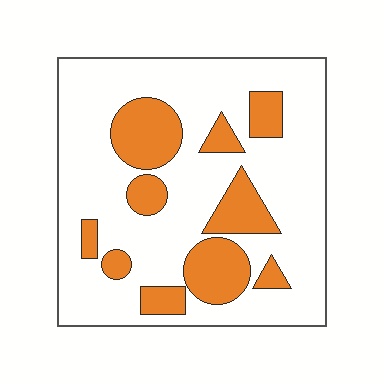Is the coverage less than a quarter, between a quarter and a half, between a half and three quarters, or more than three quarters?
Less than a quarter.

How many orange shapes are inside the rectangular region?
10.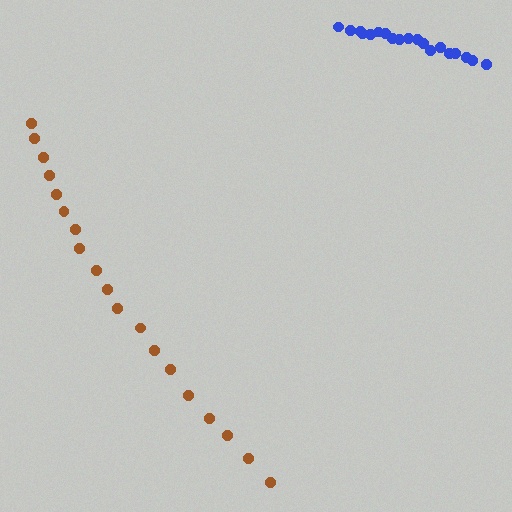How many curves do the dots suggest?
There are 2 distinct paths.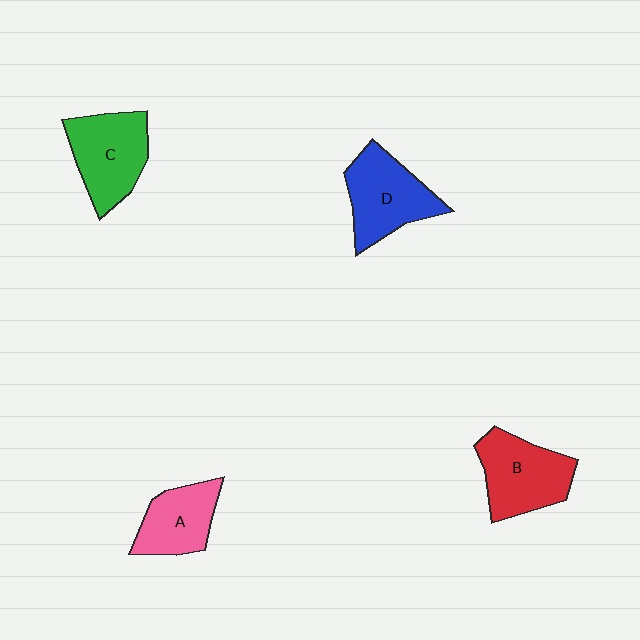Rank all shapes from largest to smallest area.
From largest to smallest: D (blue), B (red), C (green), A (pink).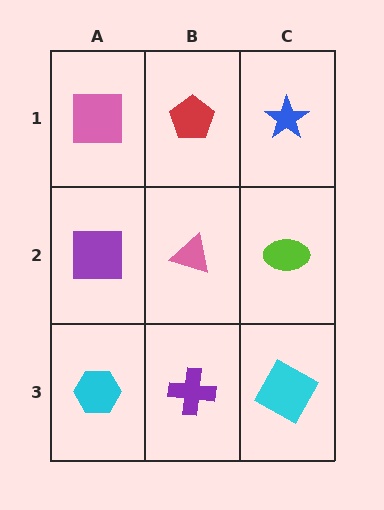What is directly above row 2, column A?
A pink square.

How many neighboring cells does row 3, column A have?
2.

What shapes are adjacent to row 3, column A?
A purple square (row 2, column A), a purple cross (row 3, column B).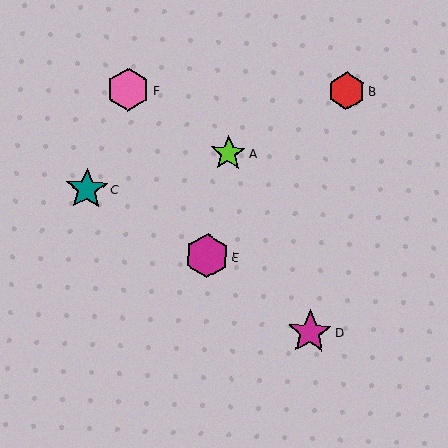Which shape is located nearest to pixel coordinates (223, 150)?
The lime star (labeled A) at (228, 153) is nearest to that location.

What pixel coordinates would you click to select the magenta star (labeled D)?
Click at (310, 332) to select the magenta star D.